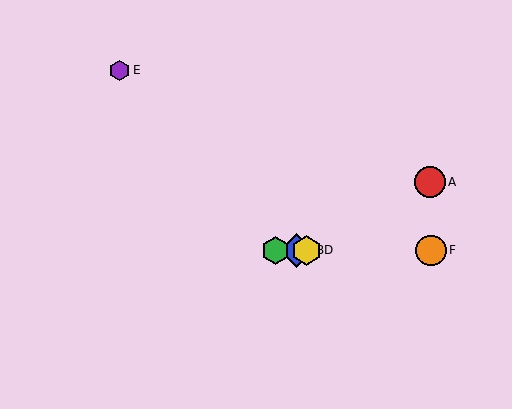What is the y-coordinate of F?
Object F is at y≈250.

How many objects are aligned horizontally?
4 objects (B, C, D, F) are aligned horizontally.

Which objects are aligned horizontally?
Objects B, C, D, F are aligned horizontally.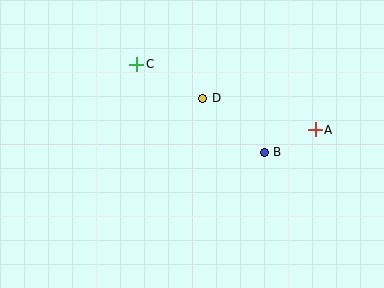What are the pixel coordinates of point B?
Point B is at (264, 152).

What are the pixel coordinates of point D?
Point D is at (203, 98).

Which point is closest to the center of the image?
Point D at (203, 98) is closest to the center.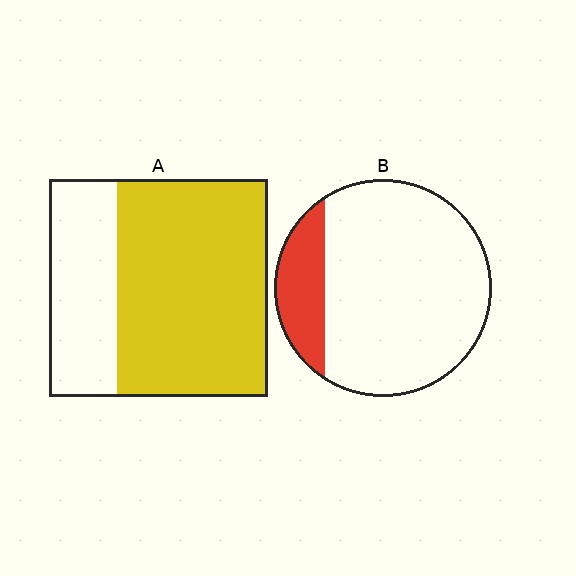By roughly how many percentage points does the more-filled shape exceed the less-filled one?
By roughly 50 percentage points (A over B).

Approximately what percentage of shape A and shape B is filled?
A is approximately 70% and B is approximately 20%.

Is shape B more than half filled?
No.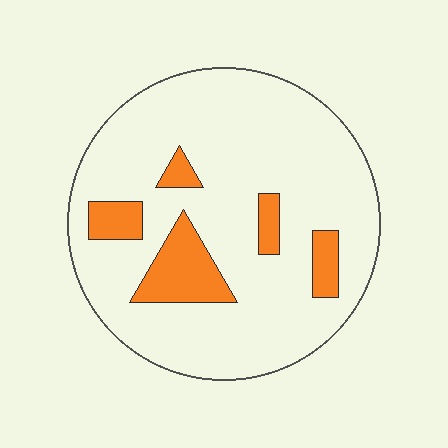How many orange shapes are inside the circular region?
5.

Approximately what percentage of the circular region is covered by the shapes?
Approximately 15%.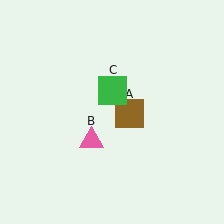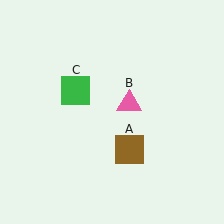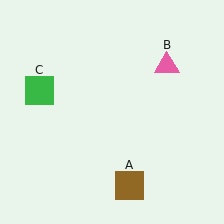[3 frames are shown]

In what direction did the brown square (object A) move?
The brown square (object A) moved down.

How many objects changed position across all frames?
3 objects changed position: brown square (object A), pink triangle (object B), green square (object C).